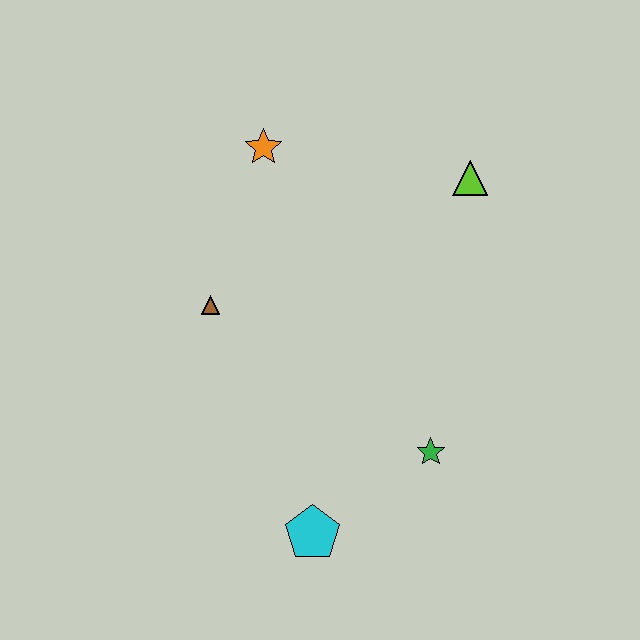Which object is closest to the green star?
The cyan pentagon is closest to the green star.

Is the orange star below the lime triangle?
No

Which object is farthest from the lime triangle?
The cyan pentagon is farthest from the lime triangle.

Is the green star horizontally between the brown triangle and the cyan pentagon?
No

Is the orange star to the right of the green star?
No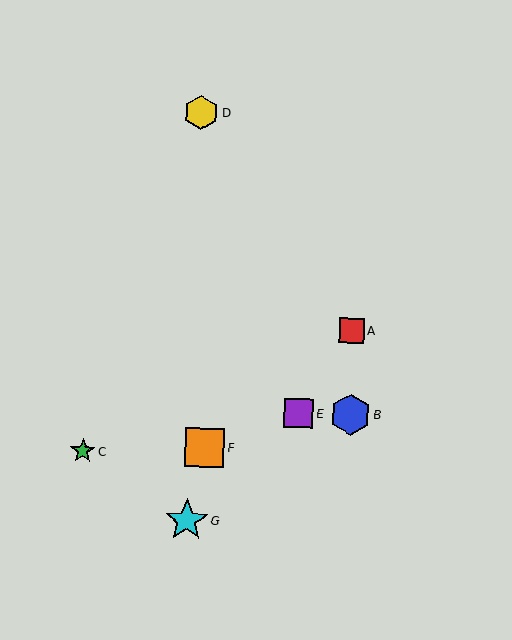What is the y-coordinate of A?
Object A is at y≈331.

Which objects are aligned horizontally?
Objects B, E are aligned horizontally.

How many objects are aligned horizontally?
2 objects (B, E) are aligned horizontally.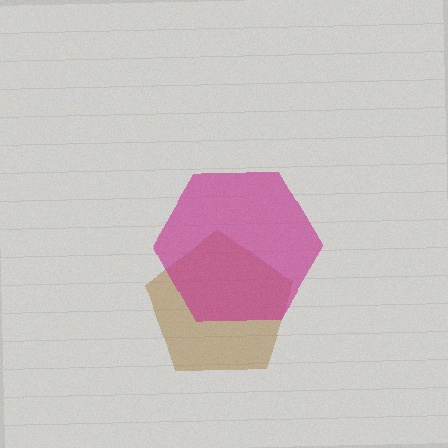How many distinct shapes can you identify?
There are 2 distinct shapes: a brown pentagon, a magenta hexagon.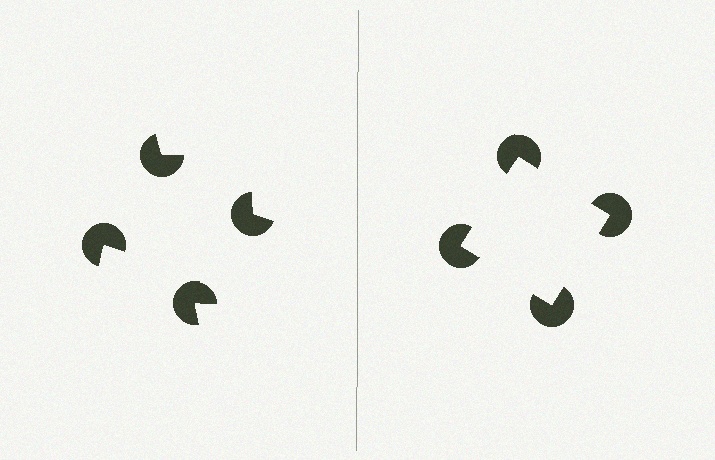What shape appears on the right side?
An illusory square.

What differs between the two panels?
The pac-man discs are positioned identically on both sides; only the wedge orientations differ. On the right they align to a square; on the left they are misaligned.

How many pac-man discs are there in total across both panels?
8 — 4 on each side.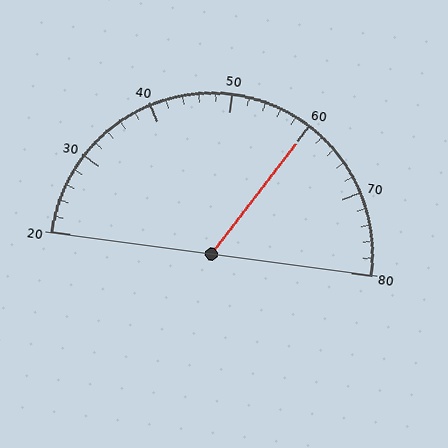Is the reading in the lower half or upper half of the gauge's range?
The reading is in the upper half of the range (20 to 80).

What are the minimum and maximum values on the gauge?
The gauge ranges from 20 to 80.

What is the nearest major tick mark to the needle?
The nearest major tick mark is 60.